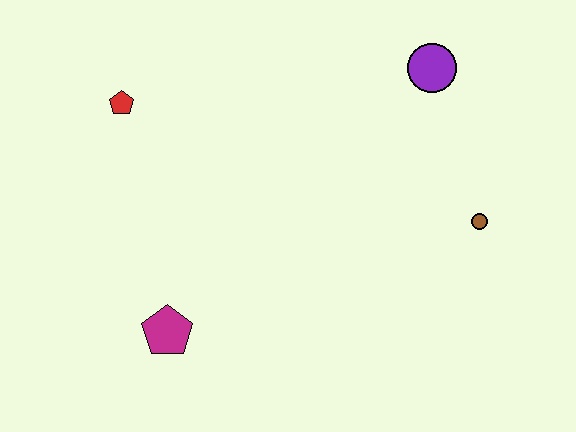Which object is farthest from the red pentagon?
The brown circle is farthest from the red pentagon.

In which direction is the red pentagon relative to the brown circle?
The red pentagon is to the left of the brown circle.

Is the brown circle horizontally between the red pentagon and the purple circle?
No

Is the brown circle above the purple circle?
No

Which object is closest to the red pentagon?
The magenta pentagon is closest to the red pentagon.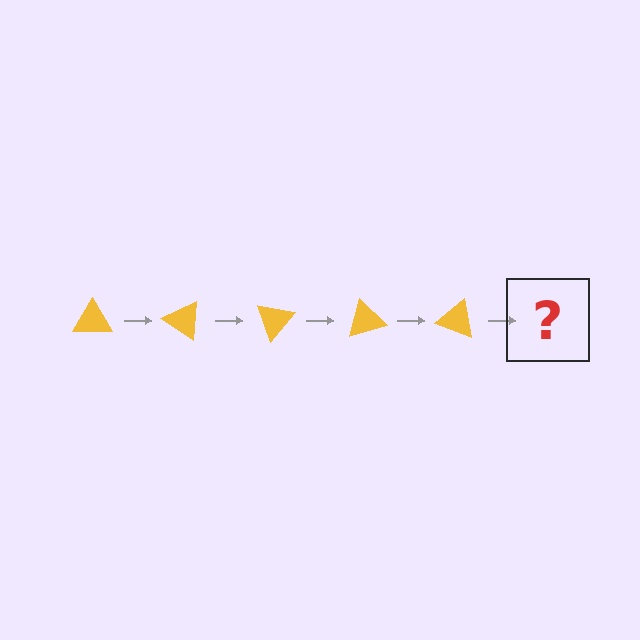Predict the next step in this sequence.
The next step is a yellow triangle rotated 175 degrees.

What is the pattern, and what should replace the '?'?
The pattern is that the triangle rotates 35 degrees each step. The '?' should be a yellow triangle rotated 175 degrees.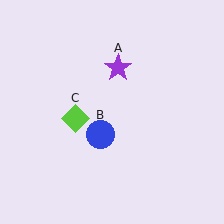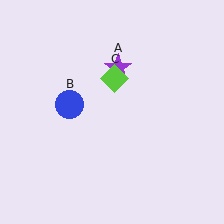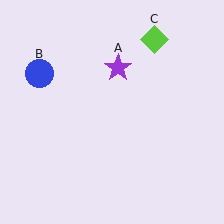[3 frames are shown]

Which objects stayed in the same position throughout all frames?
Purple star (object A) remained stationary.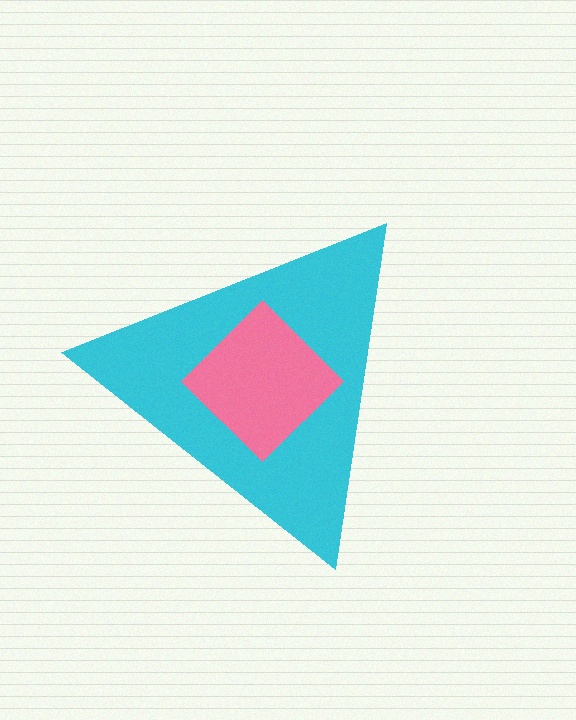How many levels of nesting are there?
2.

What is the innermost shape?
The pink diamond.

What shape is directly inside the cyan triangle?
The pink diamond.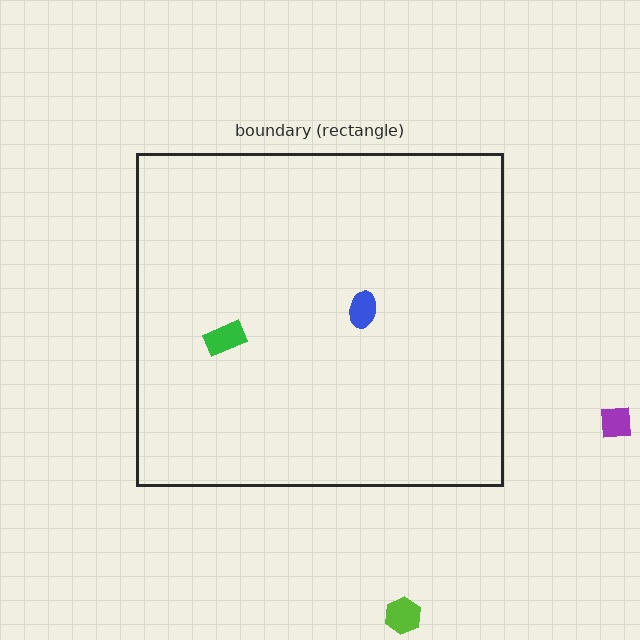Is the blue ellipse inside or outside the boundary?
Inside.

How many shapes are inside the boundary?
2 inside, 2 outside.